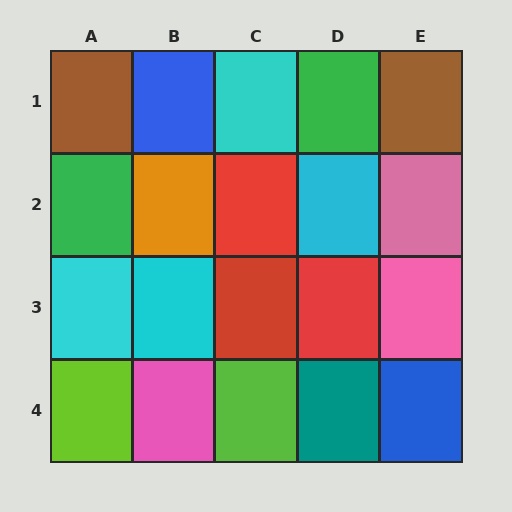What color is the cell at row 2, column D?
Cyan.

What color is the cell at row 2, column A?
Green.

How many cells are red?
3 cells are red.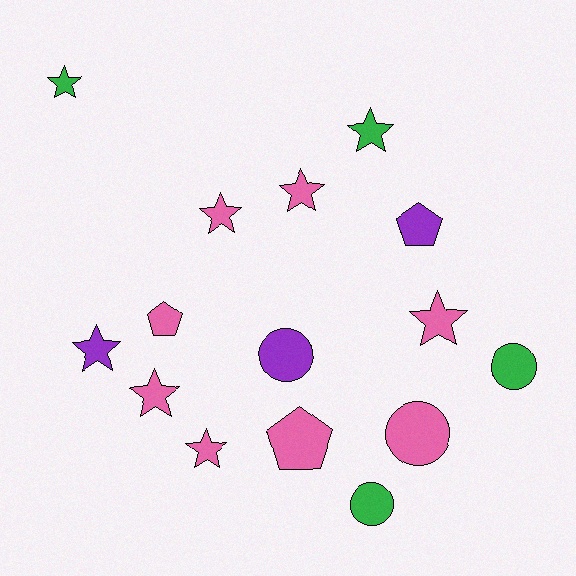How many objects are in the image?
There are 15 objects.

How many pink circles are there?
There is 1 pink circle.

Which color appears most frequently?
Pink, with 8 objects.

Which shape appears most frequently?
Star, with 8 objects.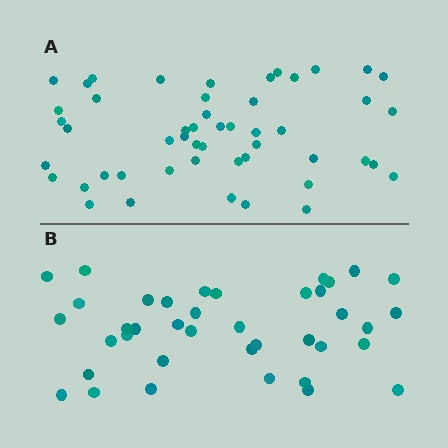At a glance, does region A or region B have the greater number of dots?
Region A (the top region) has more dots.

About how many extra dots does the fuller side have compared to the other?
Region A has roughly 12 or so more dots than region B.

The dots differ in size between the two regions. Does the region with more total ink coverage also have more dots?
No. Region B has more total ink coverage because its dots are larger, but region A actually contains more individual dots. Total area can be misleading — the number of items is what matters here.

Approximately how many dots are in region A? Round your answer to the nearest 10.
About 50 dots.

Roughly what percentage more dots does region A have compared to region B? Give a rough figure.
About 30% more.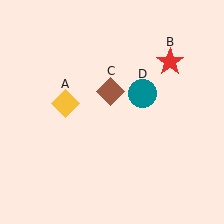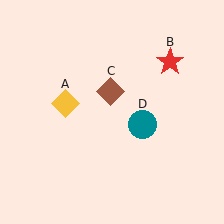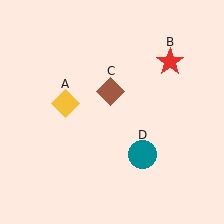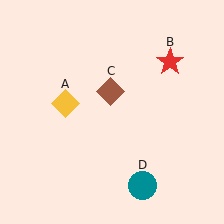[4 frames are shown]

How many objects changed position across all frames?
1 object changed position: teal circle (object D).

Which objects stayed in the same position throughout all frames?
Yellow diamond (object A) and red star (object B) and brown diamond (object C) remained stationary.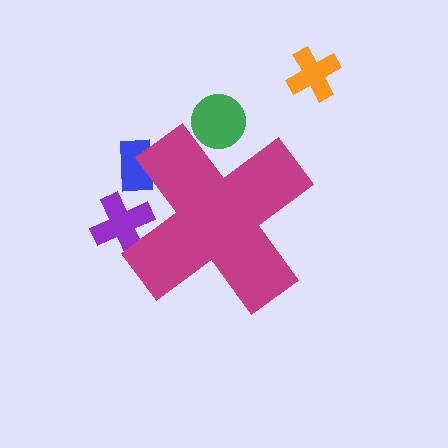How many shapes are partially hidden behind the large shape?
3 shapes are partially hidden.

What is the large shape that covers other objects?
A magenta cross.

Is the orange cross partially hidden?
No, the orange cross is fully visible.